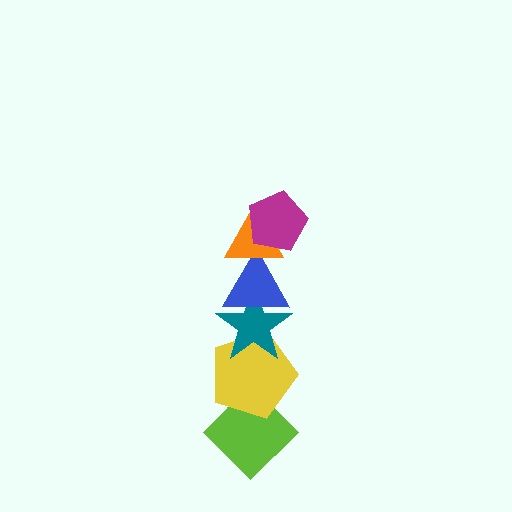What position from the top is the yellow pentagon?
The yellow pentagon is 5th from the top.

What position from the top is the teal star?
The teal star is 4th from the top.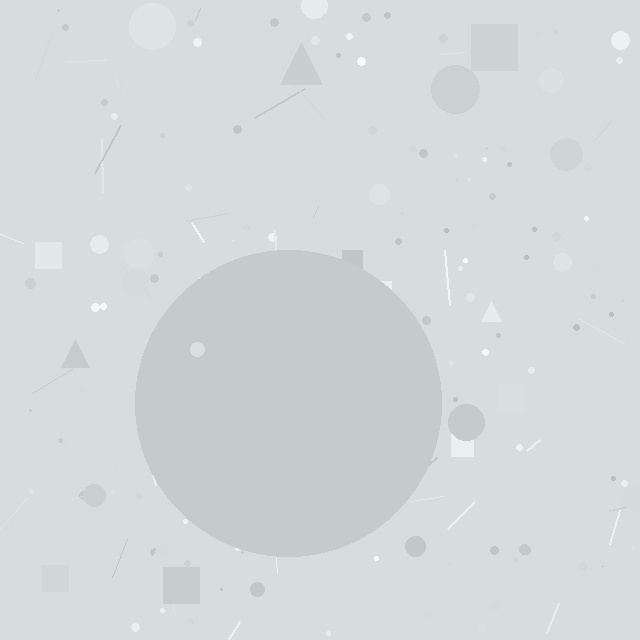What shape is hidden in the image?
A circle is hidden in the image.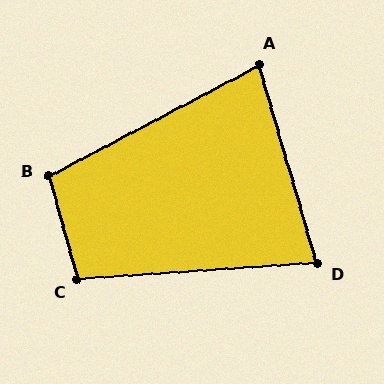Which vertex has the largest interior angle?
B, at approximately 102 degrees.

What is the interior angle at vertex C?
Approximately 102 degrees (obtuse).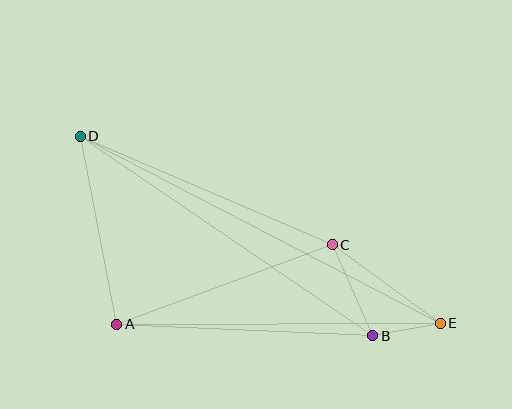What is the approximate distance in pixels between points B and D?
The distance between B and D is approximately 354 pixels.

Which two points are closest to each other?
Points B and E are closest to each other.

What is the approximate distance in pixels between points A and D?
The distance between A and D is approximately 191 pixels.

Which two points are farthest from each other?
Points D and E are farthest from each other.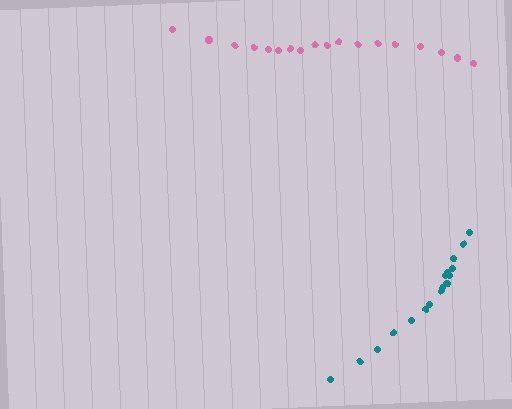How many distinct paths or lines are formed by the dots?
There are 2 distinct paths.